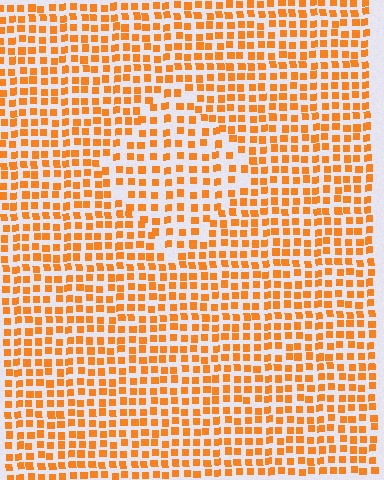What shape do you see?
I see a diamond.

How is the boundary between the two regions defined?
The boundary is defined by a change in element density (approximately 1.4x ratio). All elements are the same color, size, and shape.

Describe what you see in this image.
The image contains small orange elements arranged at two different densities. A diamond-shaped region is visible where the elements are less densely packed than the surrounding area.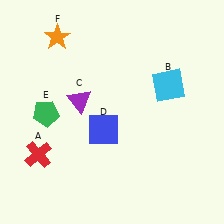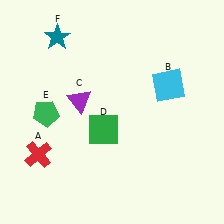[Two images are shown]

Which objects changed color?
D changed from blue to green. F changed from orange to teal.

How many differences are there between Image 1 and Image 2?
There are 2 differences between the two images.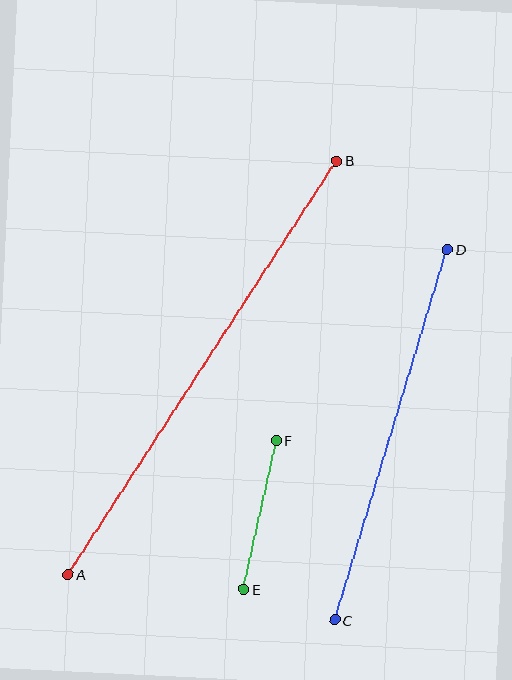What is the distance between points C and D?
The distance is approximately 387 pixels.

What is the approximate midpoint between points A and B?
The midpoint is at approximately (202, 368) pixels.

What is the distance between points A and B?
The distance is approximately 493 pixels.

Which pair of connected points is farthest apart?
Points A and B are farthest apart.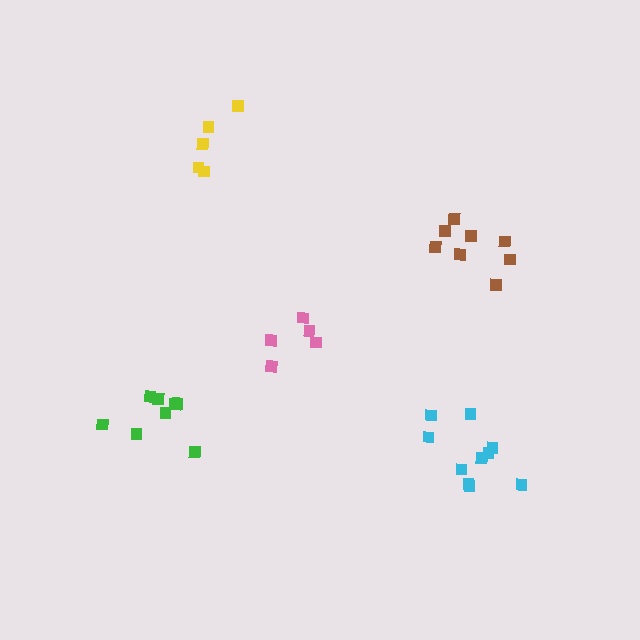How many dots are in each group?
Group 1: 5 dots, Group 2: 8 dots, Group 3: 10 dots, Group 4: 8 dots, Group 5: 5 dots (36 total).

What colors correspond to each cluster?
The clusters are colored: pink, brown, cyan, green, yellow.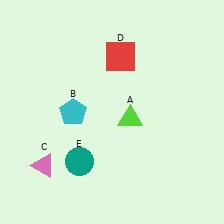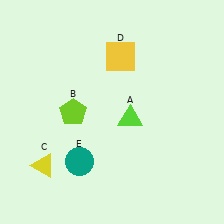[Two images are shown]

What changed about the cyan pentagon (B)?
In Image 1, B is cyan. In Image 2, it changed to lime.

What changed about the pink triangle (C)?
In Image 1, C is pink. In Image 2, it changed to yellow.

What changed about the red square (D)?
In Image 1, D is red. In Image 2, it changed to yellow.